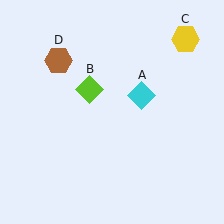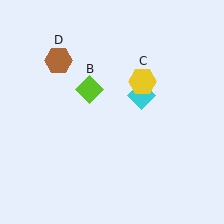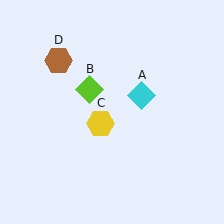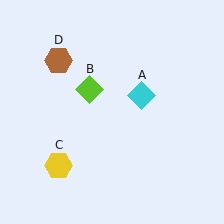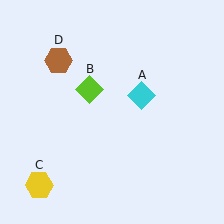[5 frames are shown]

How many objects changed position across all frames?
1 object changed position: yellow hexagon (object C).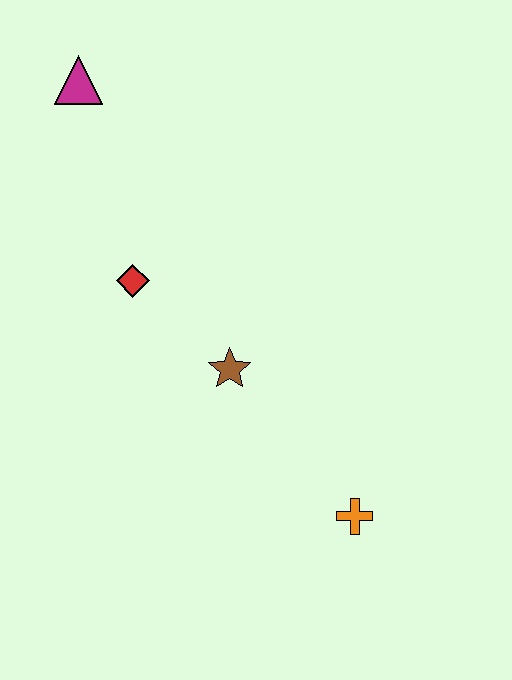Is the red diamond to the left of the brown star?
Yes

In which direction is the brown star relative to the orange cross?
The brown star is above the orange cross.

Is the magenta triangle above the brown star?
Yes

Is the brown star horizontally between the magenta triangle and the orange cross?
Yes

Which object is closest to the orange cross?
The brown star is closest to the orange cross.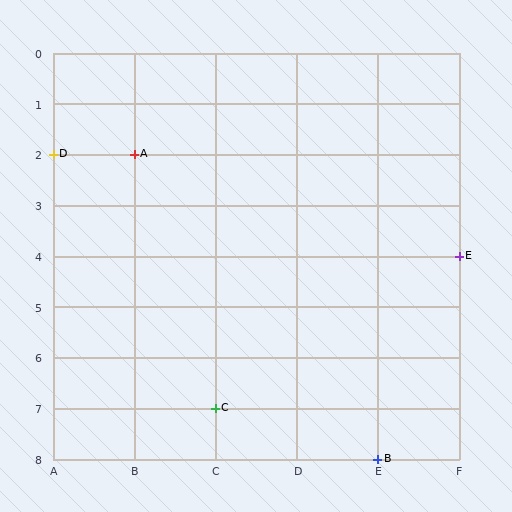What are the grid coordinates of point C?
Point C is at grid coordinates (C, 7).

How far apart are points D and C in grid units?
Points D and C are 2 columns and 5 rows apart (about 5.4 grid units diagonally).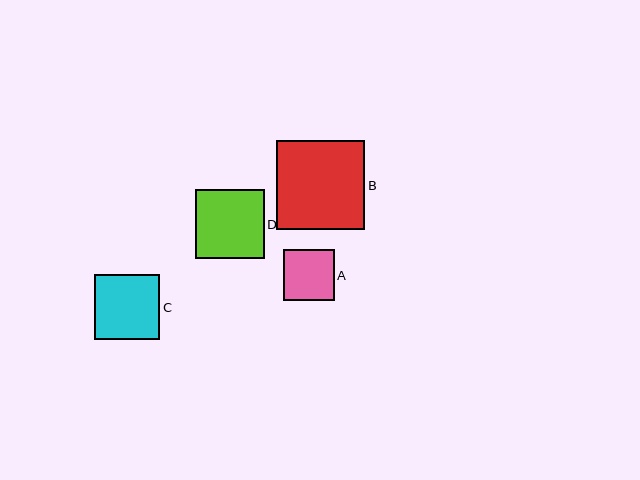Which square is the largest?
Square B is the largest with a size of approximately 88 pixels.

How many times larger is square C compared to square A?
Square C is approximately 1.3 times the size of square A.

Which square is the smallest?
Square A is the smallest with a size of approximately 51 pixels.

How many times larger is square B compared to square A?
Square B is approximately 1.7 times the size of square A.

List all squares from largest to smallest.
From largest to smallest: B, D, C, A.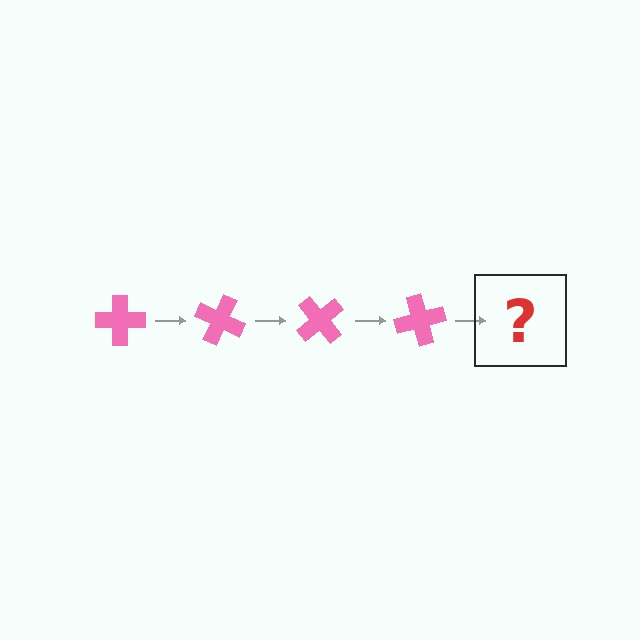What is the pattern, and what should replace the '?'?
The pattern is that the cross rotates 25 degrees each step. The '?' should be a pink cross rotated 100 degrees.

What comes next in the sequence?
The next element should be a pink cross rotated 100 degrees.